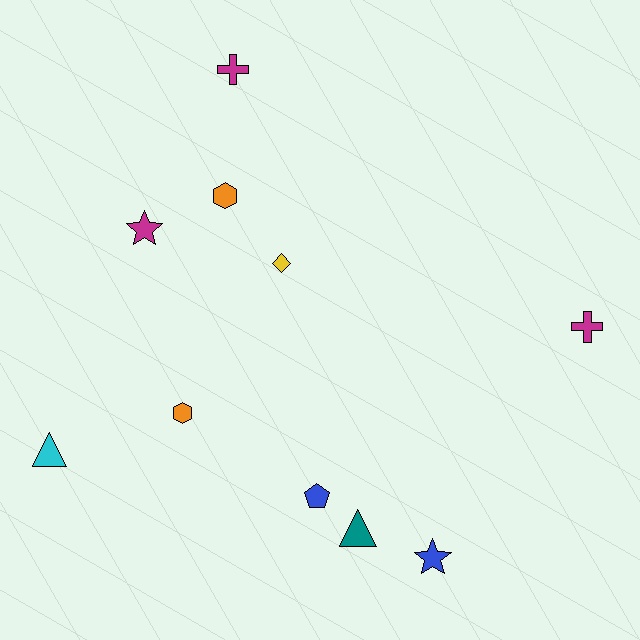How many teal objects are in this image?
There is 1 teal object.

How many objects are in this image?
There are 10 objects.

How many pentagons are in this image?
There is 1 pentagon.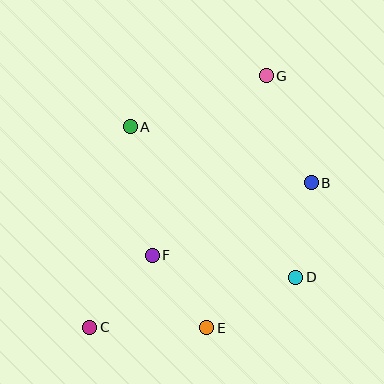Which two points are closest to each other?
Points E and F are closest to each other.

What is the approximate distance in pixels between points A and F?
The distance between A and F is approximately 130 pixels.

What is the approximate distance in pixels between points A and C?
The distance between A and C is approximately 205 pixels.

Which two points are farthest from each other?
Points C and G are farthest from each other.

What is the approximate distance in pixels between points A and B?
The distance between A and B is approximately 189 pixels.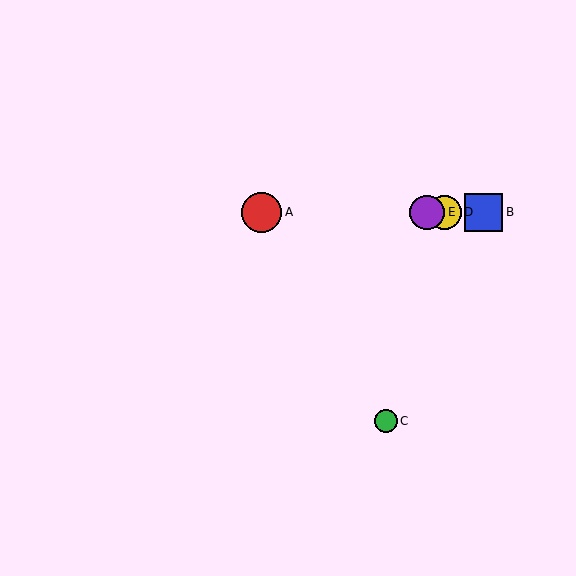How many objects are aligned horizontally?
4 objects (A, B, D, E) are aligned horizontally.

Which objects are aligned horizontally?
Objects A, B, D, E are aligned horizontally.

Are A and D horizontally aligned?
Yes, both are at y≈212.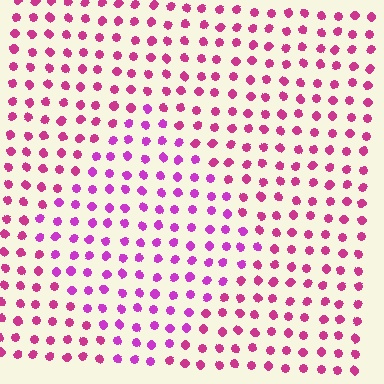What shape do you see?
I see a diamond.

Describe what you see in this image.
The image is filled with small magenta elements in a uniform arrangement. A diamond-shaped region is visible where the elements are tinted to a slightly different hue, forming a subtle color boundary.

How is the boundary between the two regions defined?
The boundary is defined purely by a slight shift in hue (about 25 degrees). Spacing, size, and orientation are identical on both sides.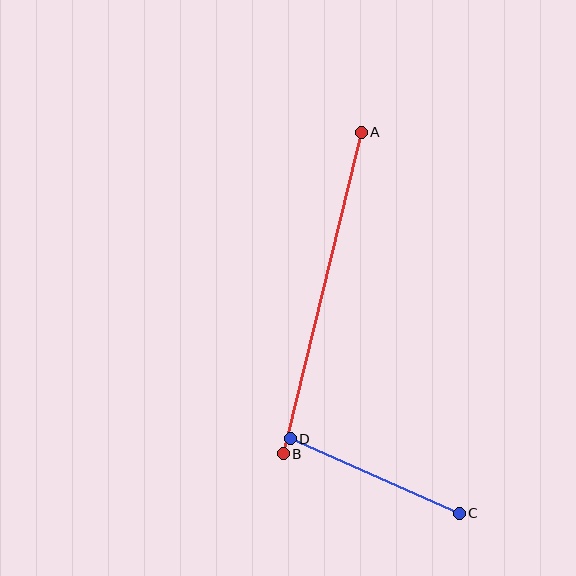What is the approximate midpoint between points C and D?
The midpoint is at approximately (375, 476) pixels.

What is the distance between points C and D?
The distance is approximately 185 pixels.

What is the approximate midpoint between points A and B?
The midpoint is at approximately (322, 293) pixels.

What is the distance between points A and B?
The distance is approximately 331 pixels.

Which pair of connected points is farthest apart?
Points A and B are farthest apart.